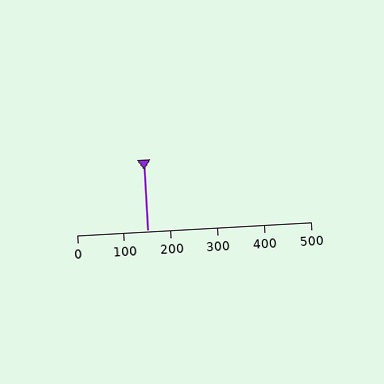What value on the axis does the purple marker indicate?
The marker indicates approximately 150.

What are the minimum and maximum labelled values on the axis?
The axis runs from 0 to 500.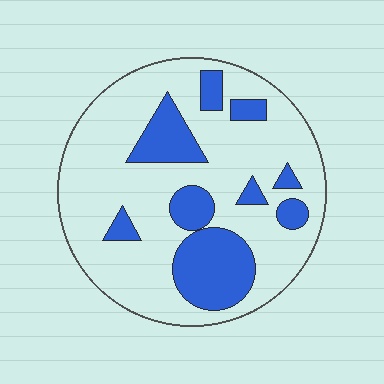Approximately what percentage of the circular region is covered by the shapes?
Approximately 25%.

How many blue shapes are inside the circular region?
9.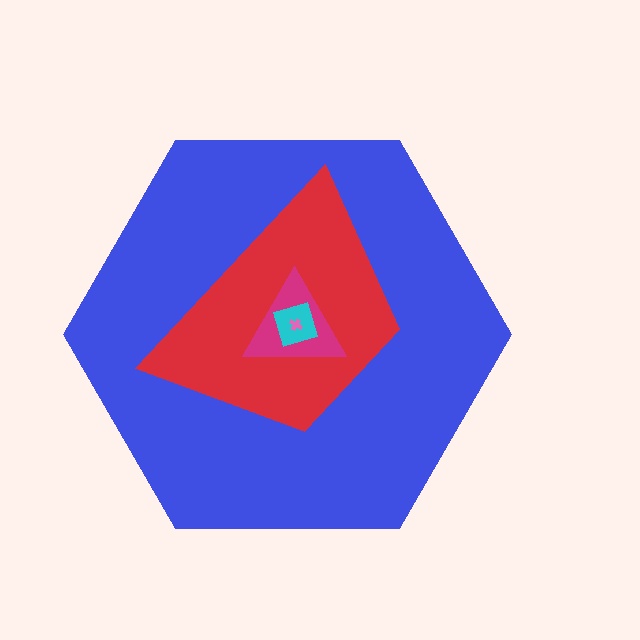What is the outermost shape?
The blue hexagon.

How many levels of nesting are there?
5.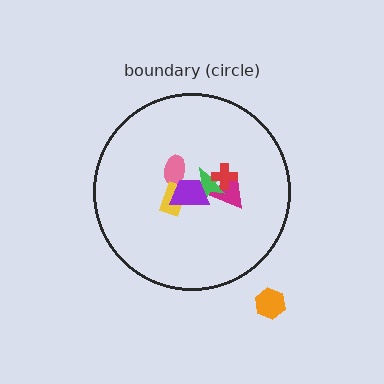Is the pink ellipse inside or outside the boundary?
Inside.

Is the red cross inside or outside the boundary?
Inside.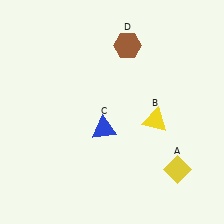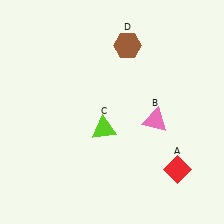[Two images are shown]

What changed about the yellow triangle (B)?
In Image 1, B is yellow. In Image 2, it changed to pink.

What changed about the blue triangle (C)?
In Image 1, C is blue. In Image 2, it changed to lime.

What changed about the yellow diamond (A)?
In Image 1, A is yellow. In Image 2, it changed to red.